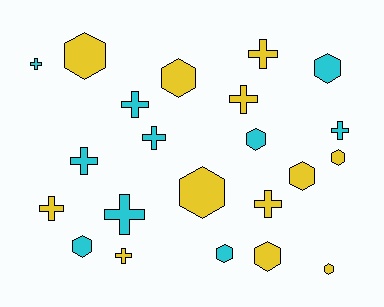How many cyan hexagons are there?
There are 4 cyan hexagons.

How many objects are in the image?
There are 22 objects.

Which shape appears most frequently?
Hexagon, with 11 objects.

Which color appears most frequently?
Yellow, with 12 objects.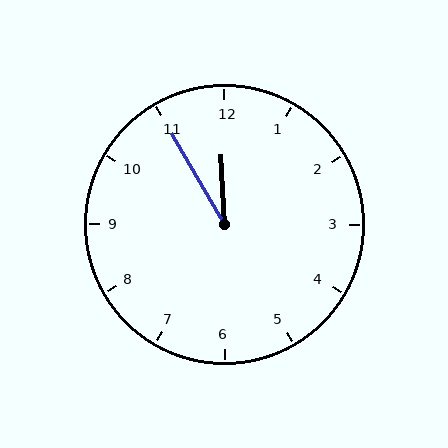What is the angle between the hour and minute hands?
Approximately 28 degrees.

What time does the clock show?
11:55.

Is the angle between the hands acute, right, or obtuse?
It is acute.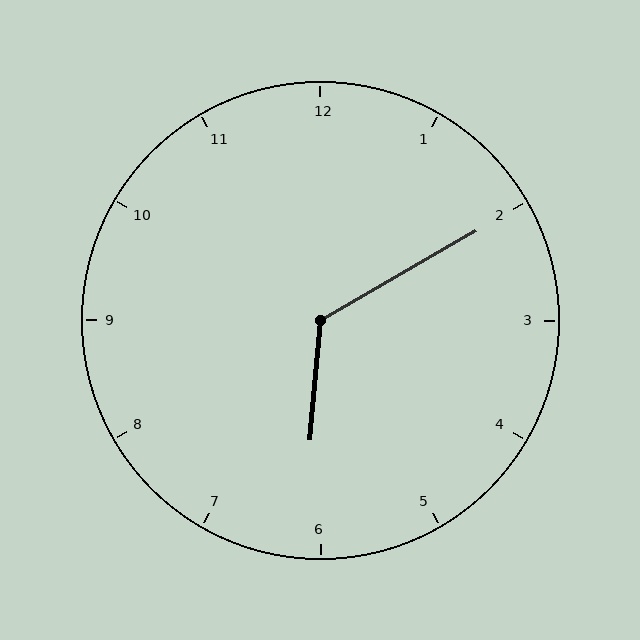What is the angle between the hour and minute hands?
Approximately 125 degrees.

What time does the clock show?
6:10.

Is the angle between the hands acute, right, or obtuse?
It is obtuse.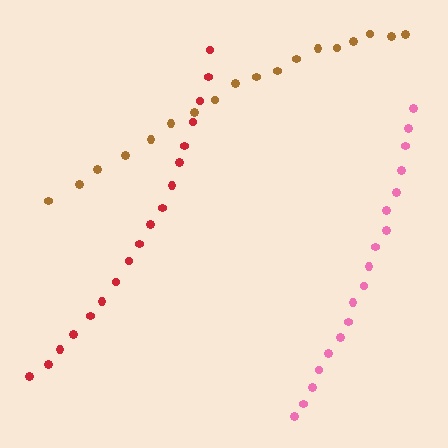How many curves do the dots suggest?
There are 3 distinct paths.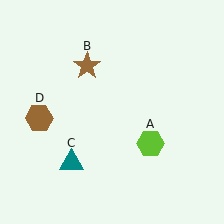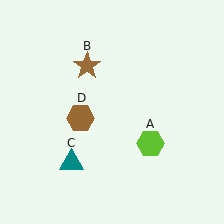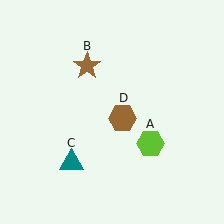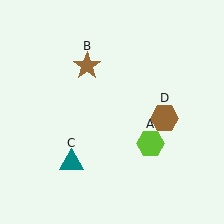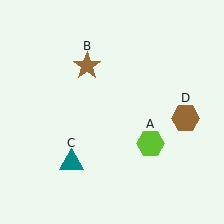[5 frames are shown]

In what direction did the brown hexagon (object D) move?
The brown hexagon (object D) moved right.